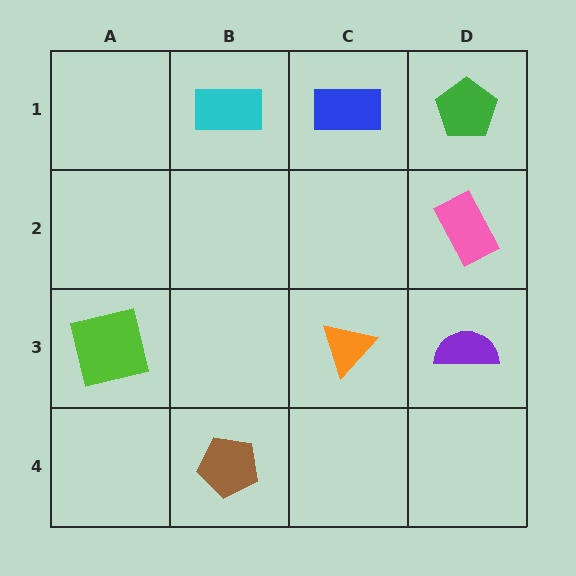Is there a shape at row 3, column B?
No, that cell is empty.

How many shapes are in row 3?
3 shapes.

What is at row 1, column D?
A green pentagon.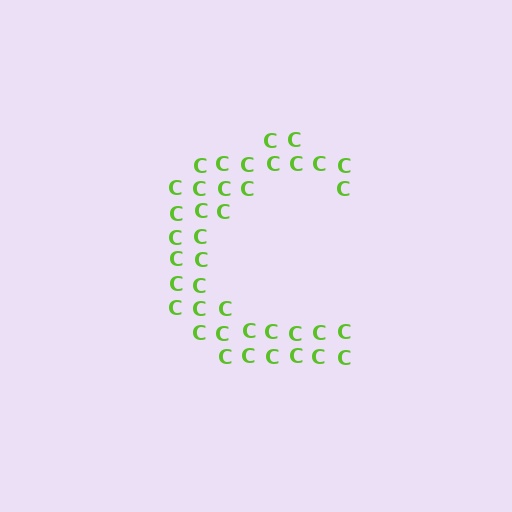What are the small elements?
The small elements are letter C's.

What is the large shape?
The large shape is the letter C.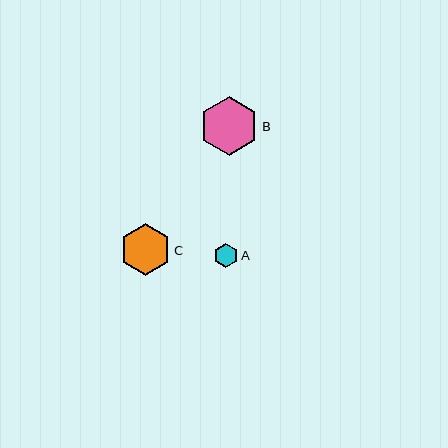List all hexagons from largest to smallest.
From largest to smallest: B, C, A.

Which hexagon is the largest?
Hexagon B is the largest with a size of approximately 59 pixels.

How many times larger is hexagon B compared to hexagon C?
Hexagon B is approximately 1.1 times the size of hexagon C.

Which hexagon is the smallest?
Hexagon A is the smallest with a size of approximately 24 pixels.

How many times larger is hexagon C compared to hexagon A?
Hexagon C is approximately 2.2 times the size of hexagon A.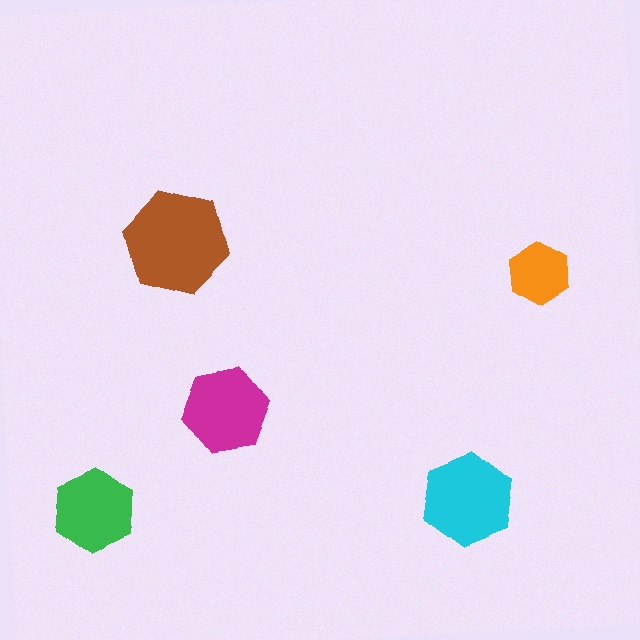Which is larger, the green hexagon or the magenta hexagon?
The magenta one.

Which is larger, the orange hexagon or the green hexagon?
The green one.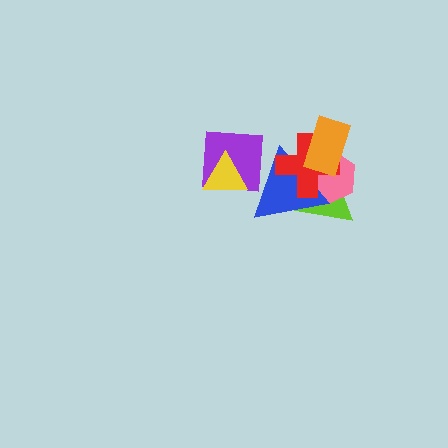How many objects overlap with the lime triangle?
4 objects overlap with the lime triangle.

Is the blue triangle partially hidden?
Yes, it is partially covered by another shape.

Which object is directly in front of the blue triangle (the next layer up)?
The red cross is directly in front of the blue triangle.